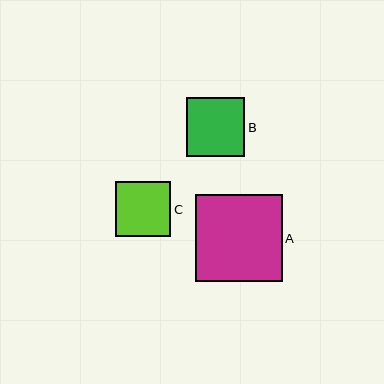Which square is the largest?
Square A is the largest with a size of approximately 87 pixels.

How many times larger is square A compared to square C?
Square A is approximately 1.6 times the size of square C.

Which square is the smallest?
Square C is the smallest with a size of approximately 56 pixels.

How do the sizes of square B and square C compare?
Square B and square C are approximately the same size.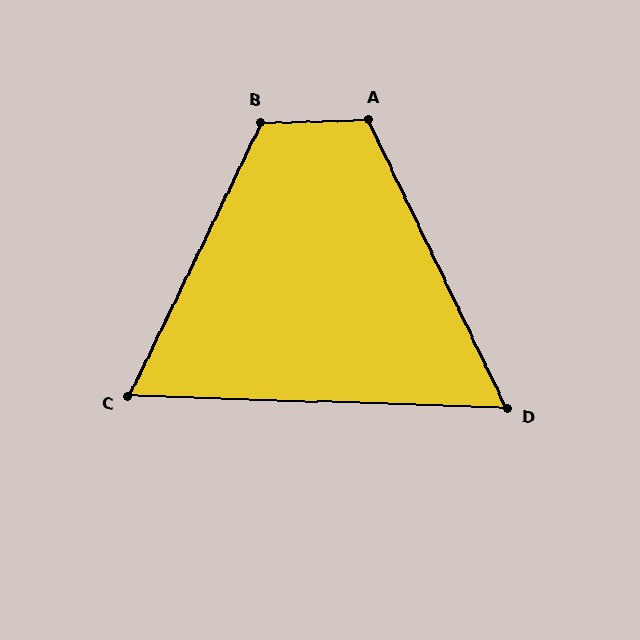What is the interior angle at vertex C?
Approximately 66 degrees (acute).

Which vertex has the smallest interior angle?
D, at approximately 63 degrees.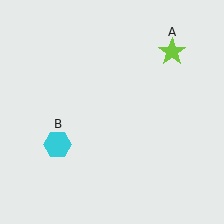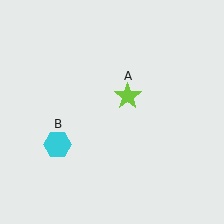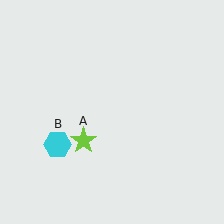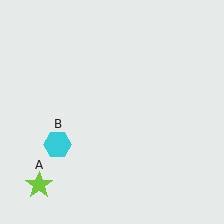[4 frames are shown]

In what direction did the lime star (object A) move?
The lime star (object A) moved down and to the left.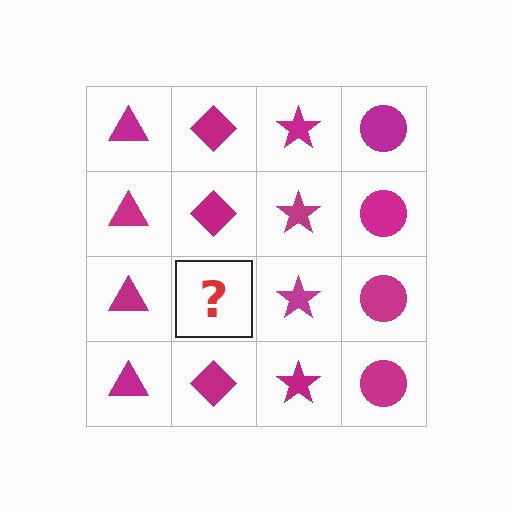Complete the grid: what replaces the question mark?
The question mark should be replaced with a magenta diamond.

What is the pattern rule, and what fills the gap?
The rule is that each column has a consistent shape. The gap should be filled with a magenta diamond.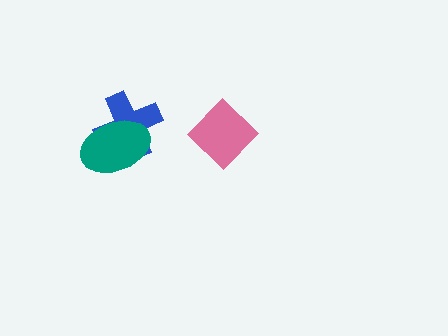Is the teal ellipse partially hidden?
No, no other shape covers it.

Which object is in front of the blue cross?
The teal ellipse is in front of the blue cross.